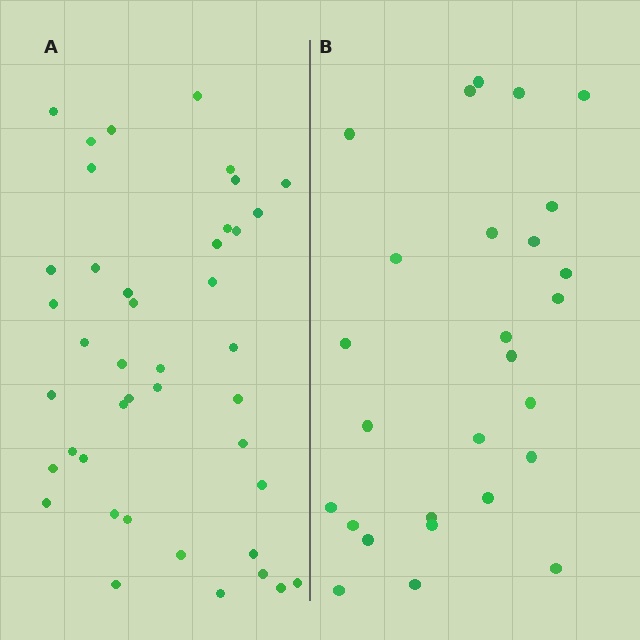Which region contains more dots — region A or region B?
Region A (the left region) has more dots.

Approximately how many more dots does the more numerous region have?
Region A has approximately 15 more dots than region B.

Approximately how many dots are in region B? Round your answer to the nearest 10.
About 30 dots. (The exact count is 27, which rounds to 30.)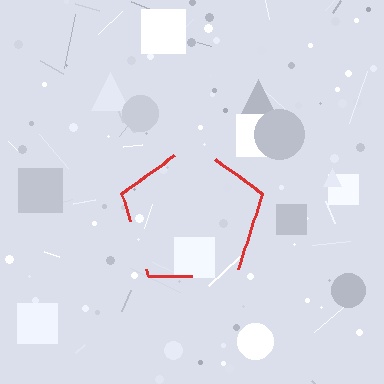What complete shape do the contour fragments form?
The contour fragments form a pentagon.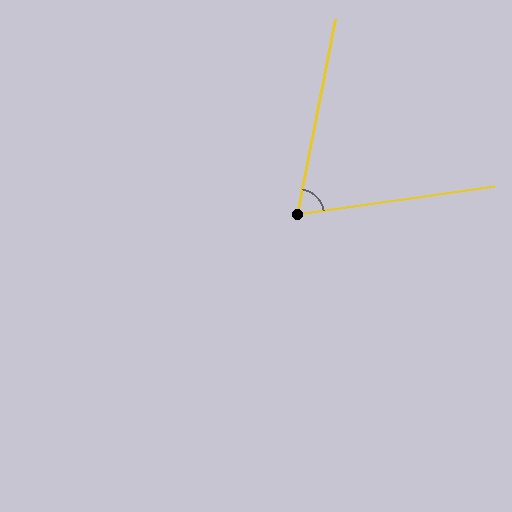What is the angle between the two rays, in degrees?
Approximately 71 degrees.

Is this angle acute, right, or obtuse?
It is acute.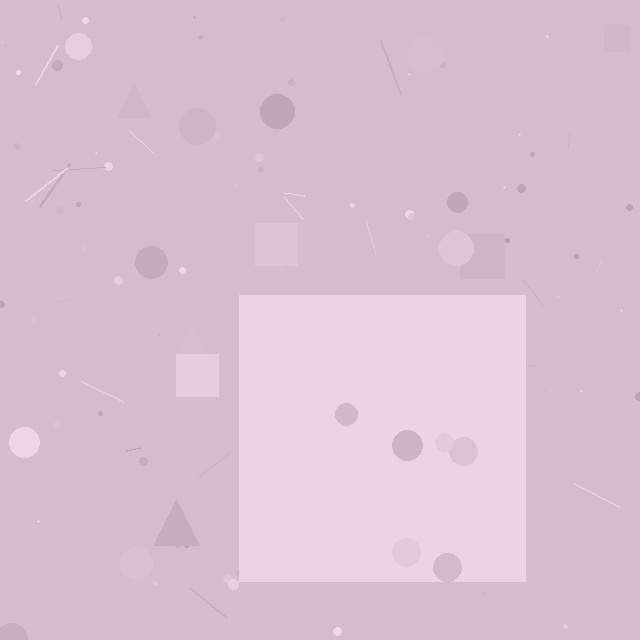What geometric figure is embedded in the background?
A square is embedded in the background.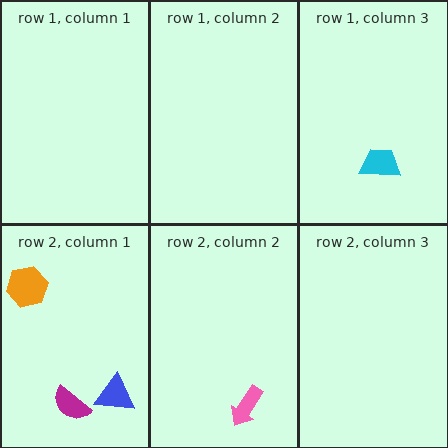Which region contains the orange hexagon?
The row 2, column 1 region.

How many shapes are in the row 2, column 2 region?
1.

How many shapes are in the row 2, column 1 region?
3.